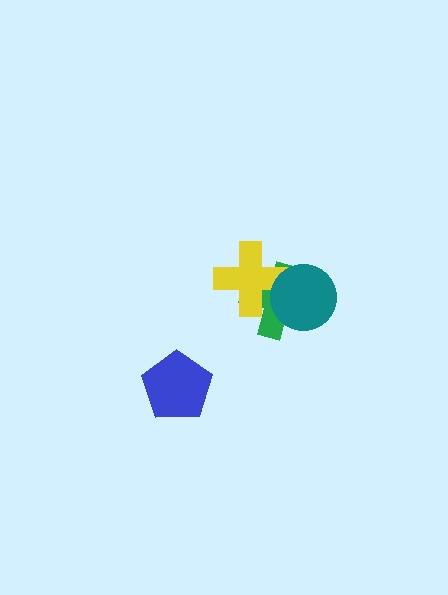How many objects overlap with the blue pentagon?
0 objects overlap with the blue pentagon.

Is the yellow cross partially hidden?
Yes, it is partially covered by another shape.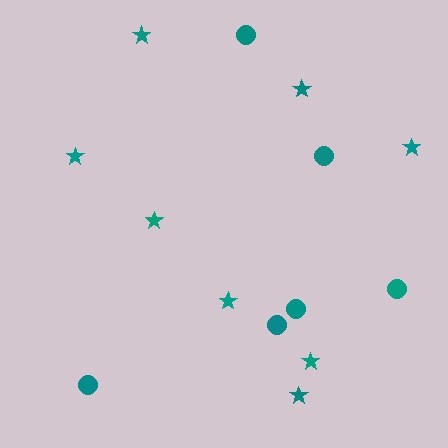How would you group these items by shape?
There are 2 groups: one group of stars (8) and one group of circles (6).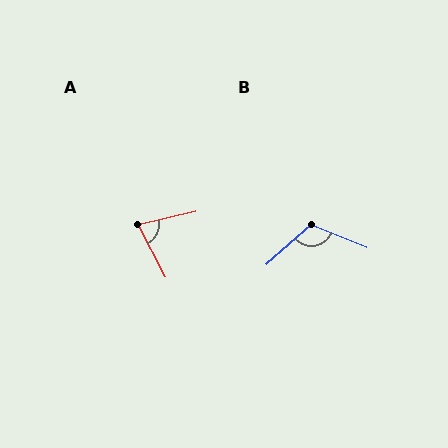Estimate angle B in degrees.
Approximately 116 degrees.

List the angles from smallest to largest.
A (76°), B (116°).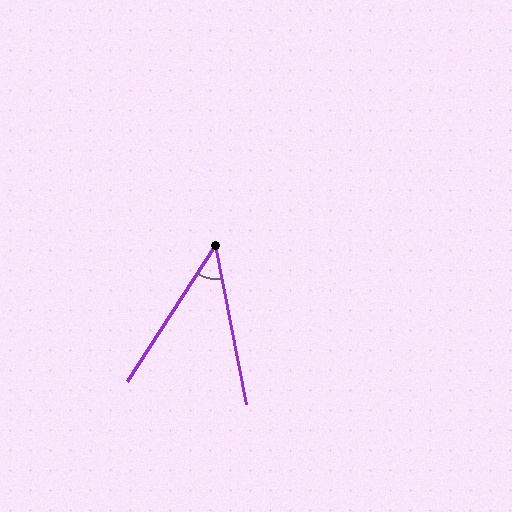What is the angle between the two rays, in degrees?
Approximately 44 degrees.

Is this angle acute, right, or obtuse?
It is acute.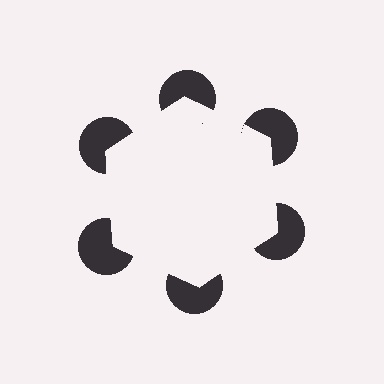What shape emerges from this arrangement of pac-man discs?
An illusory hexagon — its edges are inferred from the aligned wedge cuts in the pac-man discs, not physically drawn.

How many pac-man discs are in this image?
There are 6 — one at each vertex of the illusory hexagon.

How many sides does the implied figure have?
6 sides.